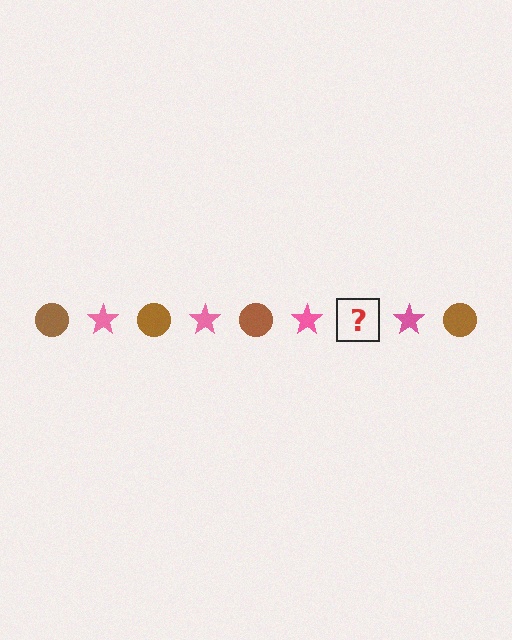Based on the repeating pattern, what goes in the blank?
The blank should be a brown circle.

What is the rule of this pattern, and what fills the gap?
The rule is that the pattern alternates between brown circle and pink star. The gap should be filled with a brown circle.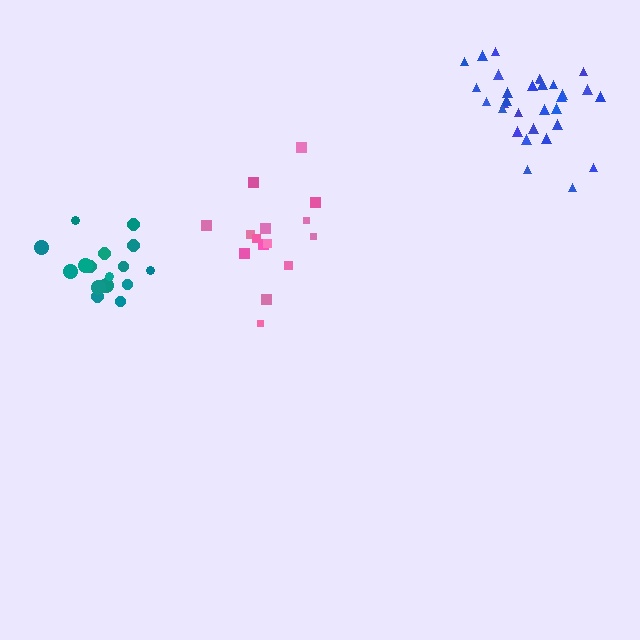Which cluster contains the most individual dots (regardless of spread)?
Blue (31).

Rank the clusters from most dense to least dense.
teal, blue, pink.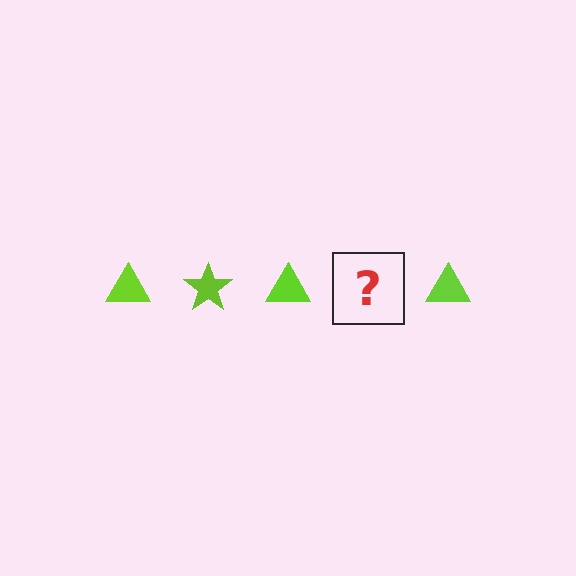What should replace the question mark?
The question mark should be replaced with a lime star.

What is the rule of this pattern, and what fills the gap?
The rule is that the pattern cycles through triangle, star shapes in lime. The gap should be filled with a lime star.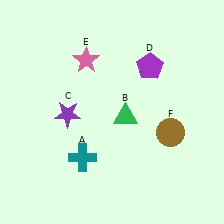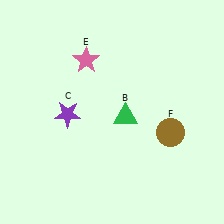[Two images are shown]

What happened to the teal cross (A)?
The teal cross (A) was removed in Image 2. It was in the bottom-left area of Image 1.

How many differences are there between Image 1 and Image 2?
There are 2 differences between the two images.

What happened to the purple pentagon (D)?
The purple pentagon (D) was removed in Image 2. It was in the top-right area of Image 1.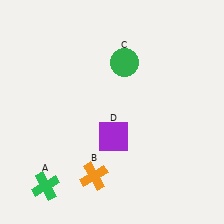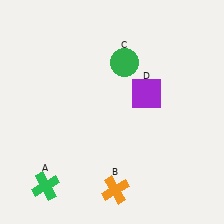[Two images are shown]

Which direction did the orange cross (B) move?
The orange cross (B) moved right.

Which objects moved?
The objects that moved are: the orange cross (B), the purple square (D).